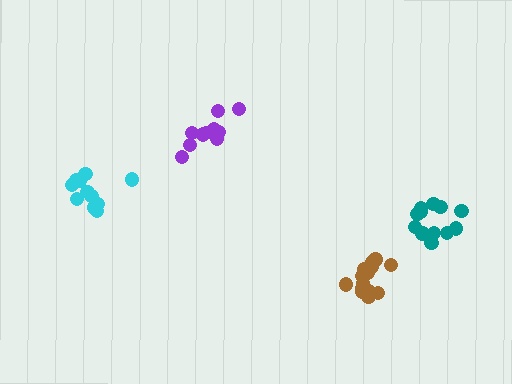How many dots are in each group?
Group 1: 14 dots, Group 2: 10 dots, Group 3: 12 dots, Group 4: 11 dots (47 total).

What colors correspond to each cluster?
The clusters are colored: brown, purple, teal, cyan.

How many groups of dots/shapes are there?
There are 4 groups.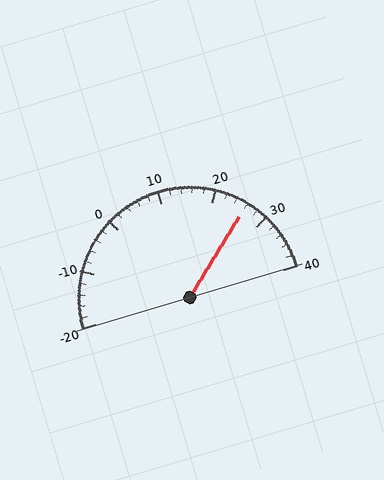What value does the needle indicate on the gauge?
The needle indicates approximately 26.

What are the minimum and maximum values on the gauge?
The gauge ranges from -20 to 40.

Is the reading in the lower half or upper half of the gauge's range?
The reading is in the upper half of the range (-20 to 40).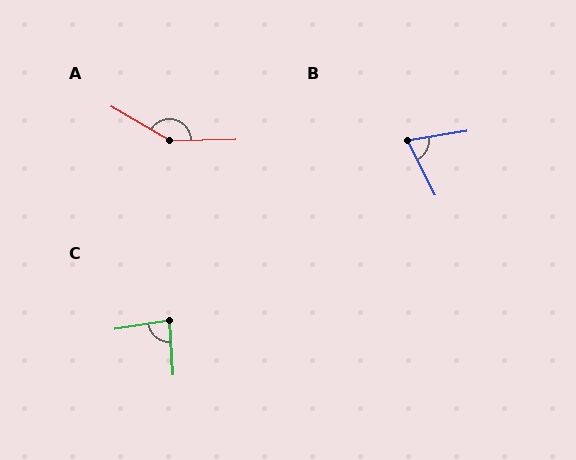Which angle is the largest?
A, at approximately 149 degrees.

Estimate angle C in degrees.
Approximately 85 degrees.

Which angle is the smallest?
B, at approximately 72 degrees.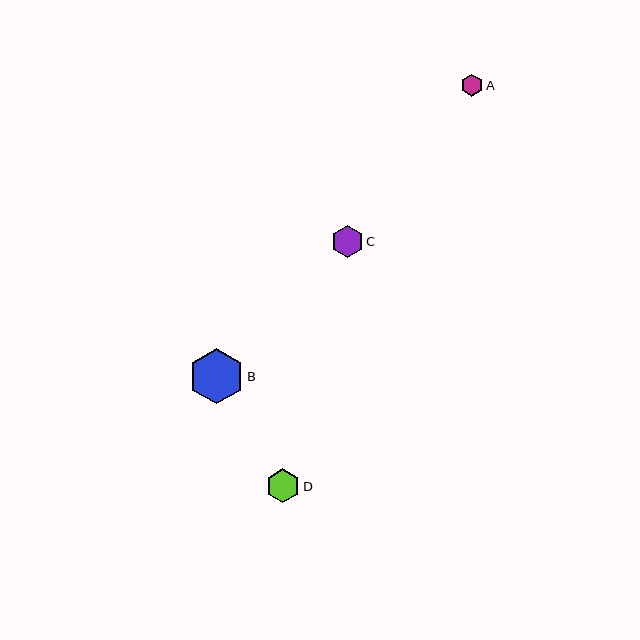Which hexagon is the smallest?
Hexagon A is the smallest with a size of approximately 22 pixels.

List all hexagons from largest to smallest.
From largest to smallest: B, D, C, A.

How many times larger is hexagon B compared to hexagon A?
Hexagon B is approximately 2.5 times the size of hexagon A.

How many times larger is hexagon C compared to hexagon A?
Hexagon C is approximately 1.4 times the size of hexagon A.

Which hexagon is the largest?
Hexagon B is the largest with a size of approximately 56 pixels.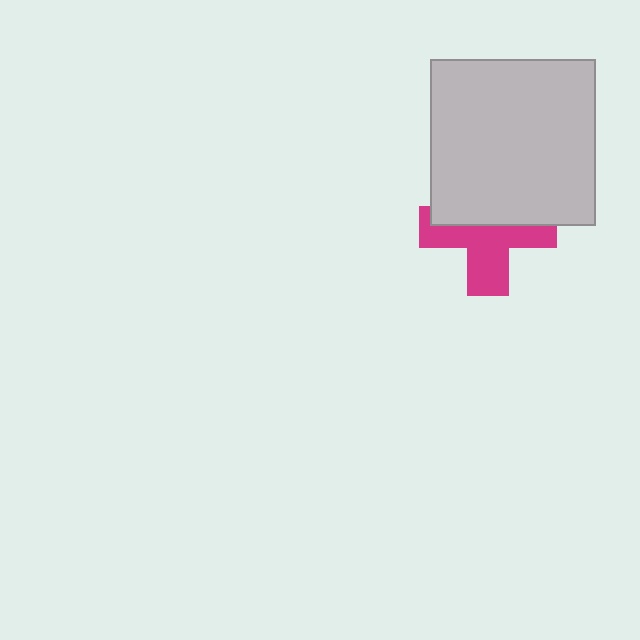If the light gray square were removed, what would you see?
You would see the complete magenta cross.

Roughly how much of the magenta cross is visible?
About half of it is visible (roughly 53%).